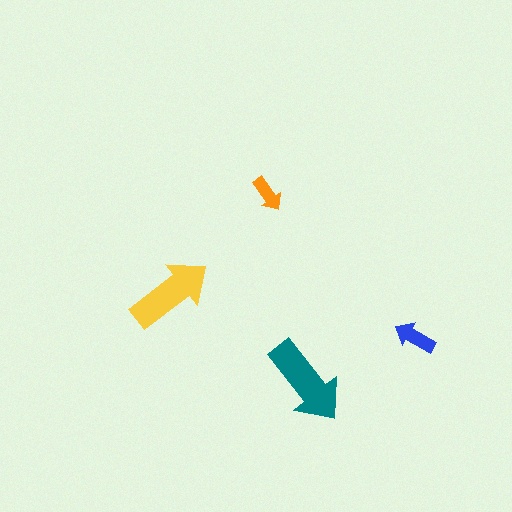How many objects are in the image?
There are 4 objects in the image.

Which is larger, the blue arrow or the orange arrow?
The blue one.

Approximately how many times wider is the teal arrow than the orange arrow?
About 2.5 times wider.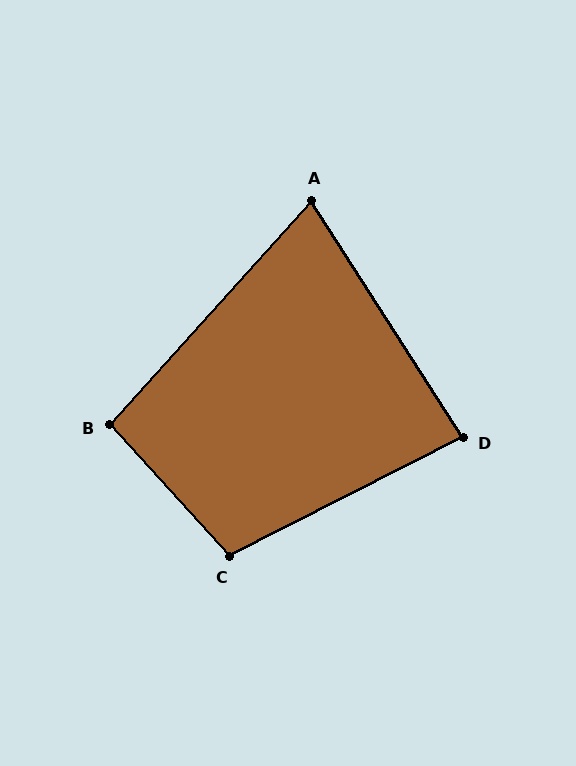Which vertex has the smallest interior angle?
A, at approximately 75 degrees.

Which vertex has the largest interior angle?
C, at approximately 105 degrees.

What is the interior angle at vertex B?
Approximately 96 degrees (obtuse).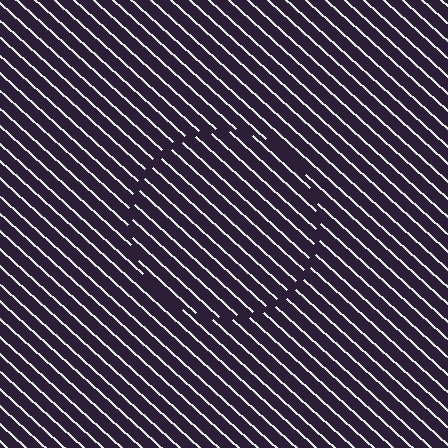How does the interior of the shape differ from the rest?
The interior of the shape contains the same grating, shifted by half a period — the contour is defined by the phase discontinuity where line-ends from the inner and outer gratings abut.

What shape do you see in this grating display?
An illusory circle. The interior of the shape contains the same grating, shifted by half a period — the contour is defined by the phase discontinuity where line-ends from the inner and outer gratings abut.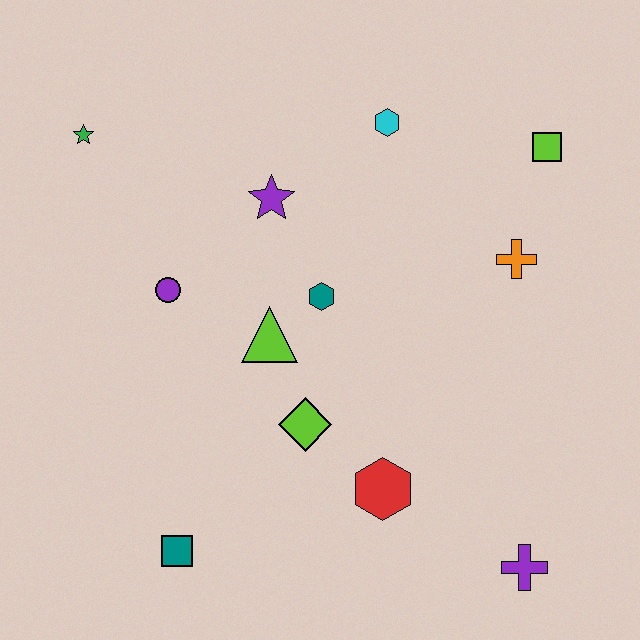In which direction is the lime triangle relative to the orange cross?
The lime triangle is to the left of the orange cross.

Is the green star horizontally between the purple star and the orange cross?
No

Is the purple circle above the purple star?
No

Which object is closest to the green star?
The purple circle is closest to the green star.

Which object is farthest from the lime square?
The teal square is farthest from the lime square.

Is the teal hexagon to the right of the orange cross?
No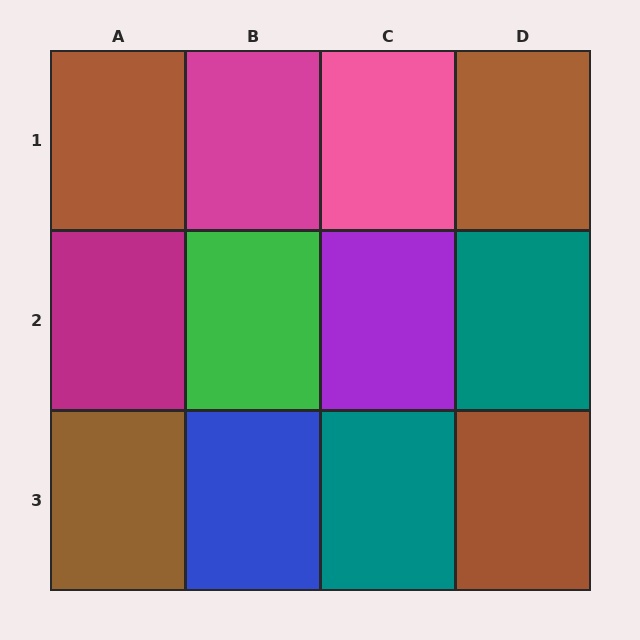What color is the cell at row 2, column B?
Green.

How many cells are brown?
4 cells are brown.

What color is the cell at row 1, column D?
Brown.